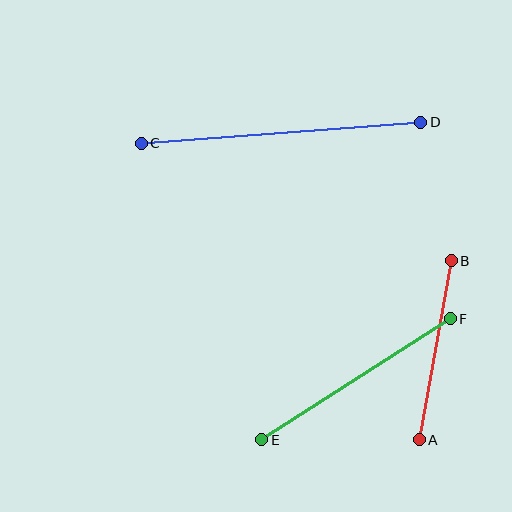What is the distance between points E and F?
The distance is approximately 224 pixels.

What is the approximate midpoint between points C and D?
The midpoint is at approximately (281, 133) pixels.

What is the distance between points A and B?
The distance is approximately 182 pixels.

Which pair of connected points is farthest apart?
Points C and D are farthest apart.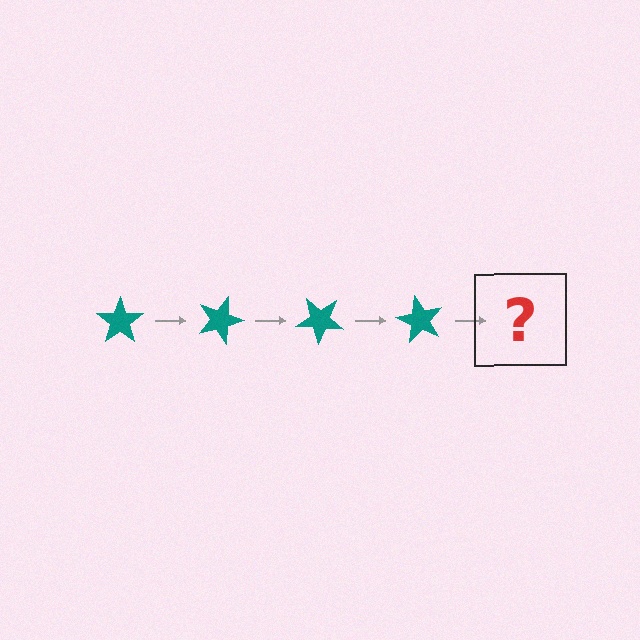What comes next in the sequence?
The next element should be a teal star rotated 80 degrees.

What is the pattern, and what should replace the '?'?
The pattern is that the star rotates 20 degrees each step. The '?' should be a teal star rotated 80 degrees.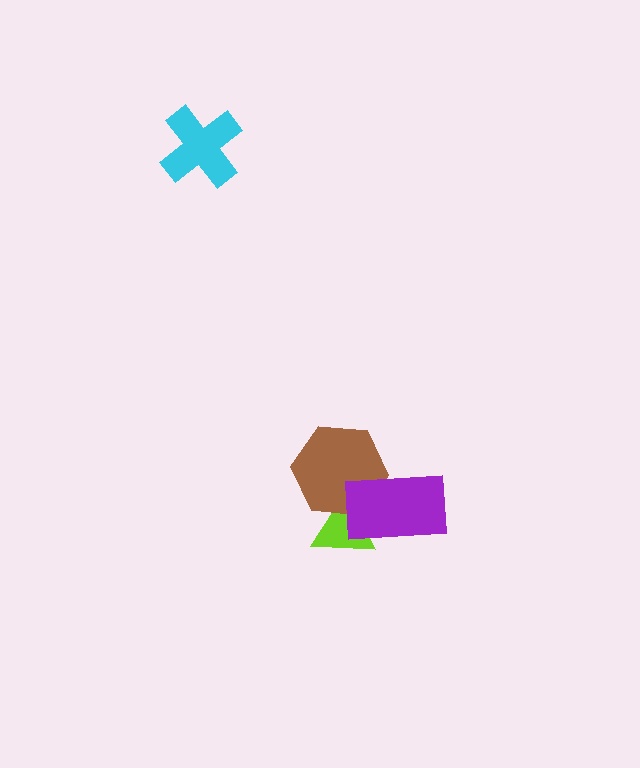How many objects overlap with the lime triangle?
2 objects overlap with the lime triangle.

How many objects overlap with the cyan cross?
0 objects overlap with the cyan cross.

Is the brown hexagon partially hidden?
Yes, it is partially covered by another shape.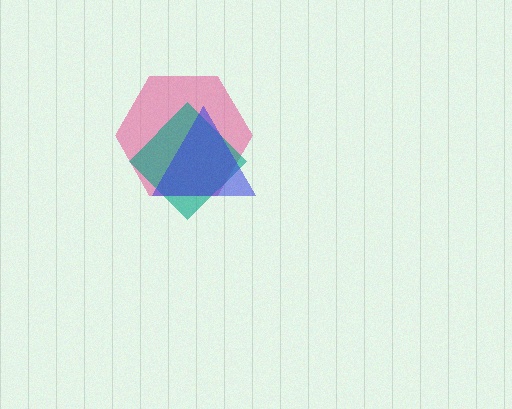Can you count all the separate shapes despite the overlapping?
Yes, there are 3 separate shapes.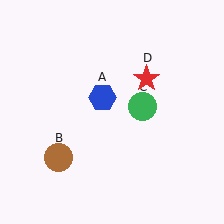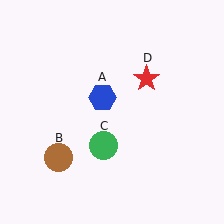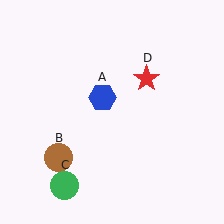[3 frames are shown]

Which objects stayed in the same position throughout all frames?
Blue hexagon (object A) and brown circle (object B) and red star (object D) remained stationary.